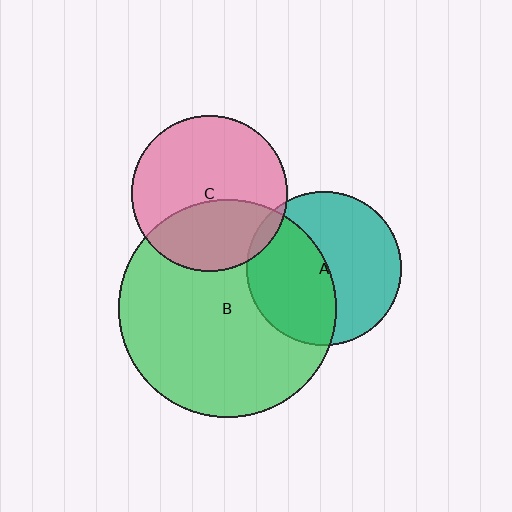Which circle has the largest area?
Circle B (green).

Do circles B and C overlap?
Yes.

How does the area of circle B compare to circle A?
Approximately 2.0 times.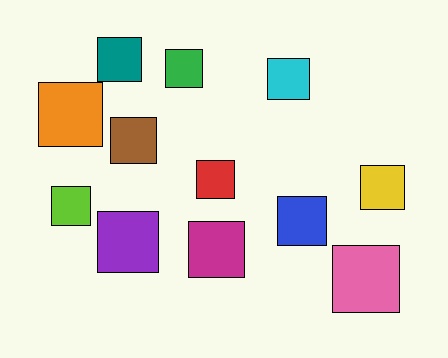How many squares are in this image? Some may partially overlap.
There are 12 squares.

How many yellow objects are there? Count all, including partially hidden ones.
There is 1 yellow object.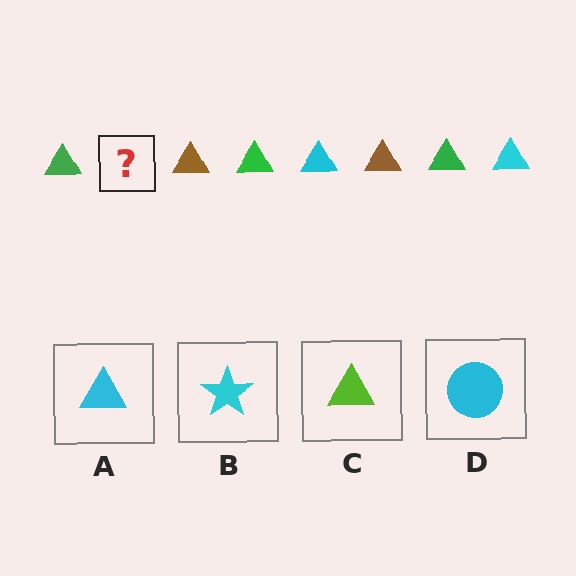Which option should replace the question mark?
Option A.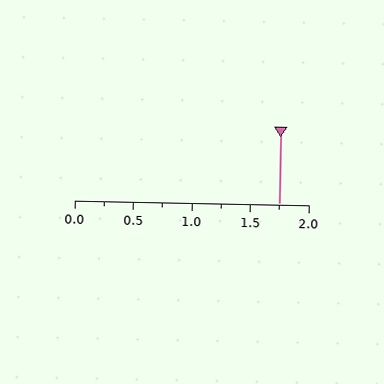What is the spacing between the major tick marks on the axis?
The major ticks are spaced 0.5 apart.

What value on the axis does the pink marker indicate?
The marker indicates approximately 1.75.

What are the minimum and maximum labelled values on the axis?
The axis runs from 0.0 to 2.0.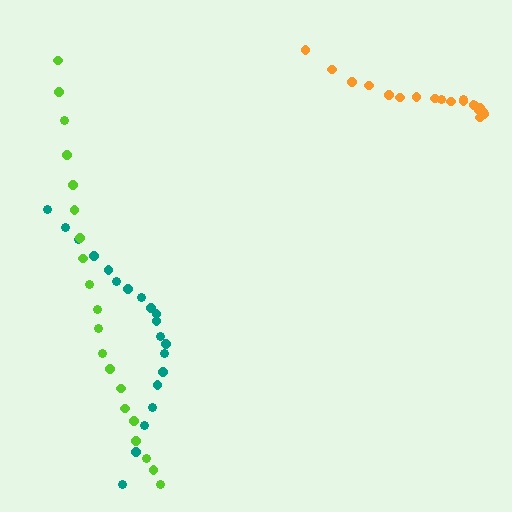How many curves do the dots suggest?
There are 3 distinct paths.